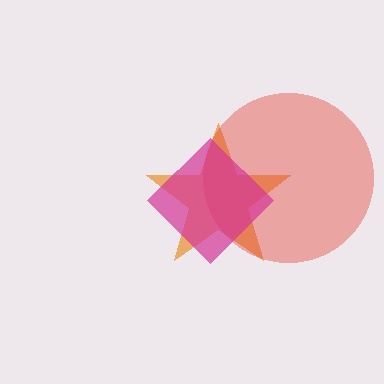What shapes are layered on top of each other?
The layered shapes are: an orange star, a red circle, a magenta diamond.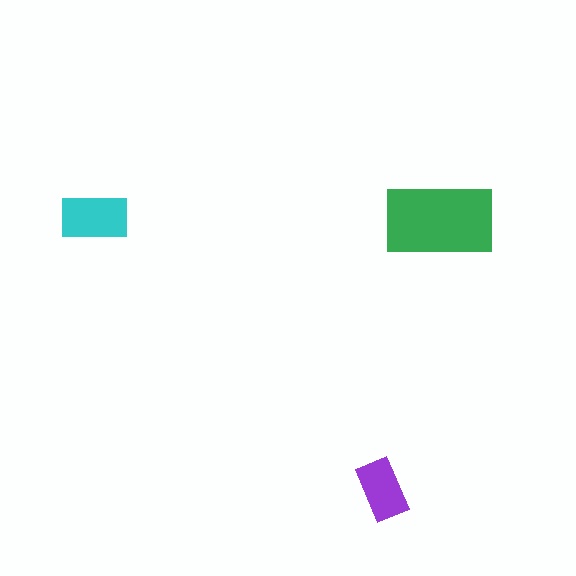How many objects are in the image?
There are 3 objects in the image.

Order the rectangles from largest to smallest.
the green one, the cyan one, the purple one.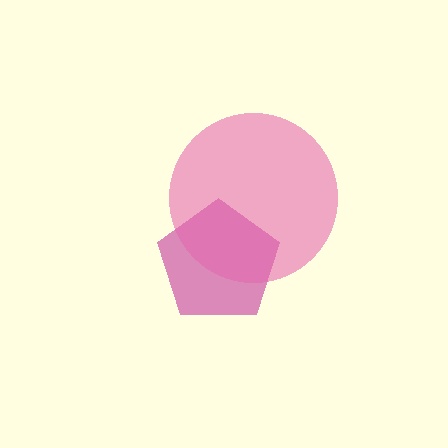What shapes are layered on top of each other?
The layered shapes are: a magenta pentagon, a pink circle.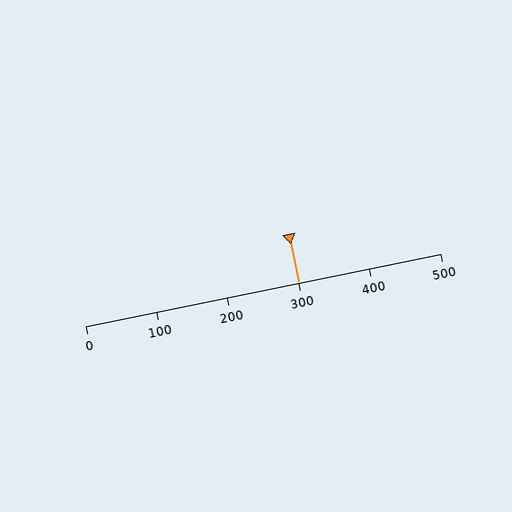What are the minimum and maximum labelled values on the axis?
The axis runs from 0 to 500.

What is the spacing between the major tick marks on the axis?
The major ticks are spaced 100 apart.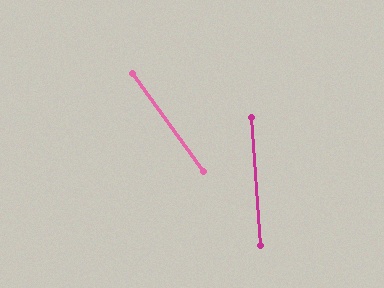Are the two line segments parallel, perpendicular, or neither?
Neither parallel nor perpendicular — they differ by about 32°.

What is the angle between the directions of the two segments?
Approximately 32 degrees.